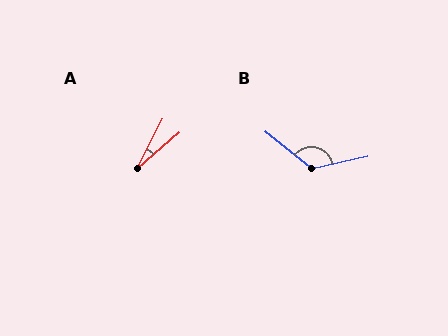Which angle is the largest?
B, at approximately 129 degrees.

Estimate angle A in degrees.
Approximately 22 degrees.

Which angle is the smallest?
A, at approximately 22 degrees.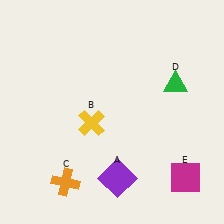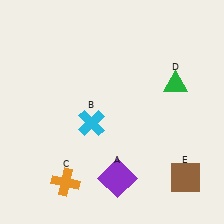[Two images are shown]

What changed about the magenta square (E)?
In Image 1, E is magenta. In Image 2, it changed to brown.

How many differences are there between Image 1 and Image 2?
There are 2 differences between the two images.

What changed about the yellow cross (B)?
In Image 1, B is yellow. In Image 2, it changed to cyan.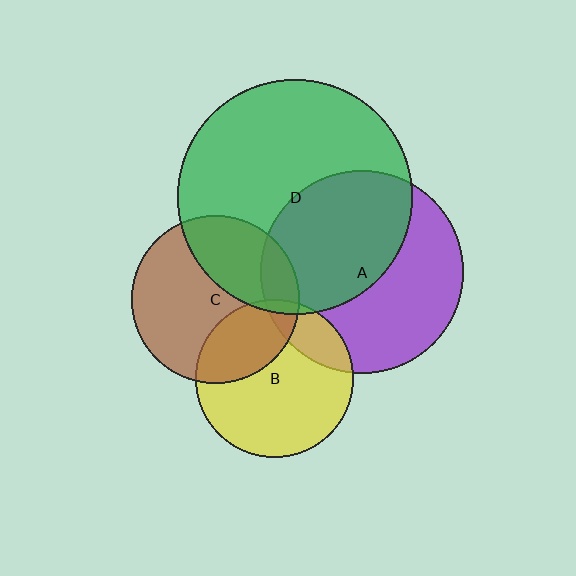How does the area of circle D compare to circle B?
Approximately 2.2 times.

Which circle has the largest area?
Circle D (green).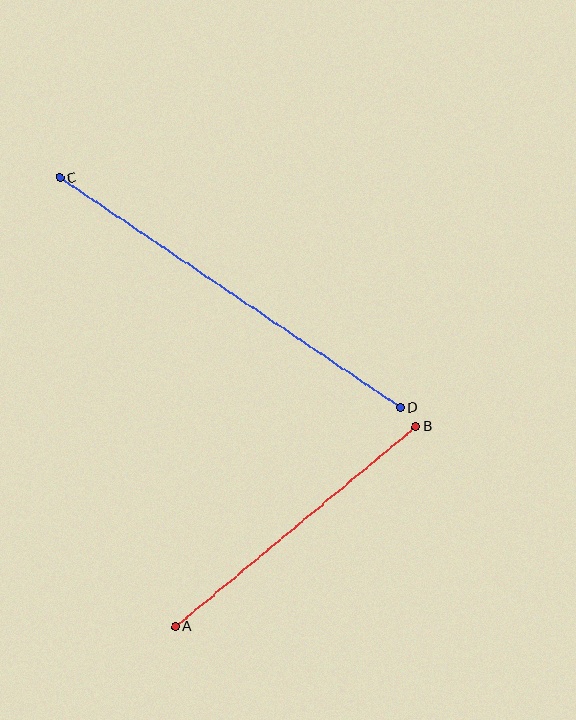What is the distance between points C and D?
The distance is approximately 411 pixels.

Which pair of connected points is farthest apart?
Points C and D are farthest apart.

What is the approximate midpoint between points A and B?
The midpoint is at approximately (295, 527) pixels.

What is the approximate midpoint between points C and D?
The midpoint is at approximately (230, 293) pixels.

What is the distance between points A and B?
The distance is approximately 313 pixels.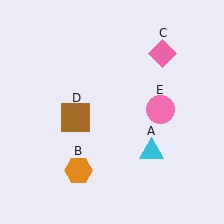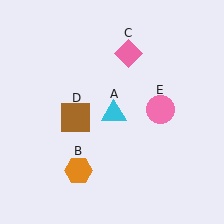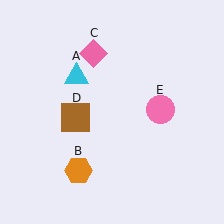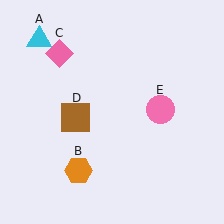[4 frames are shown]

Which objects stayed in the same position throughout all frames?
Orange hexagon (object B) and brown square (object D) and pink circle (object E) remained stationary.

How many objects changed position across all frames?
2 objects changed position: cyan triangle (object A), pink diamond (object C).